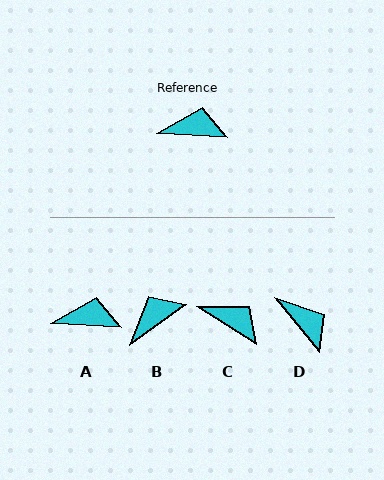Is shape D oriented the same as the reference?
No, it is off by about 49 degrees.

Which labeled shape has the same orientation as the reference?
A.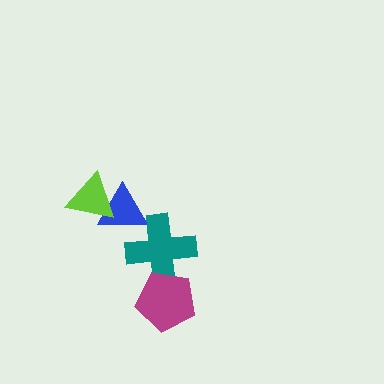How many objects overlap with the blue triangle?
2 objects overlap with the blue triangle.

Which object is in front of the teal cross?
The magenta pentagon is in front of the teal cross.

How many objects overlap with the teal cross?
2 objects overlap with the teal cross.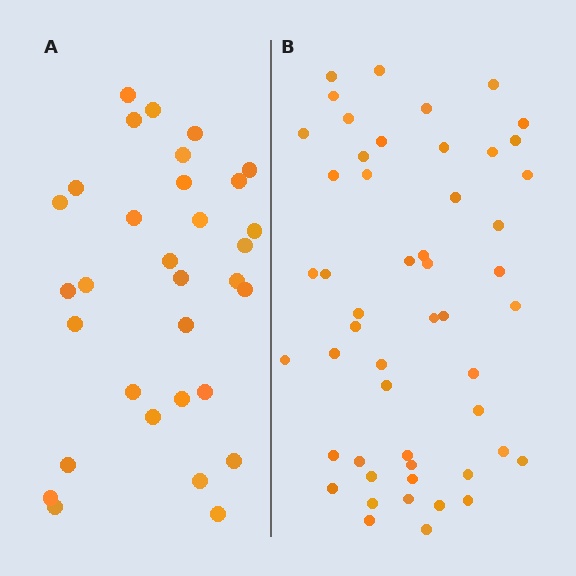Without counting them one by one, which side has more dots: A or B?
Region B (the right region) has more dots.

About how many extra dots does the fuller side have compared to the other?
Region B has approximately 20 more dots than region A.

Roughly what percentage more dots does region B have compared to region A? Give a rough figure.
About 60% more.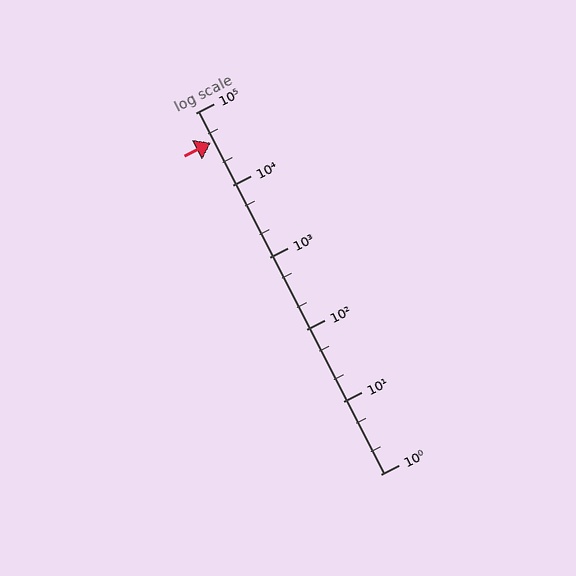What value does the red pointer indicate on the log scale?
The pointer indicates approximately 39000.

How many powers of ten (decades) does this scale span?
The scale spans 5 decades, from 1 to 100000.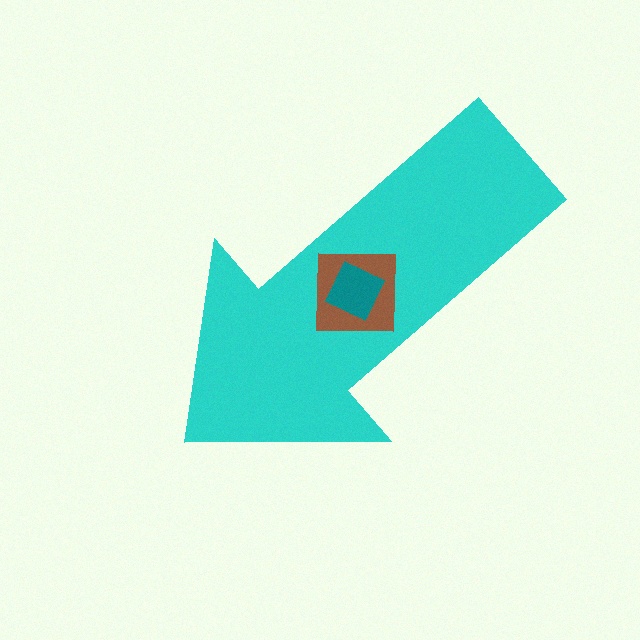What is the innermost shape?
The teal diamond.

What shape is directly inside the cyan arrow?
The brown square.